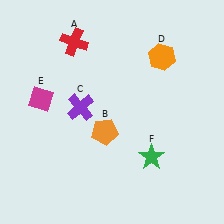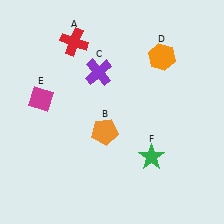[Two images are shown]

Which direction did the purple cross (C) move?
The purple cross (C) moved up.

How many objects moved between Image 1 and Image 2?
1 object moved between the two images.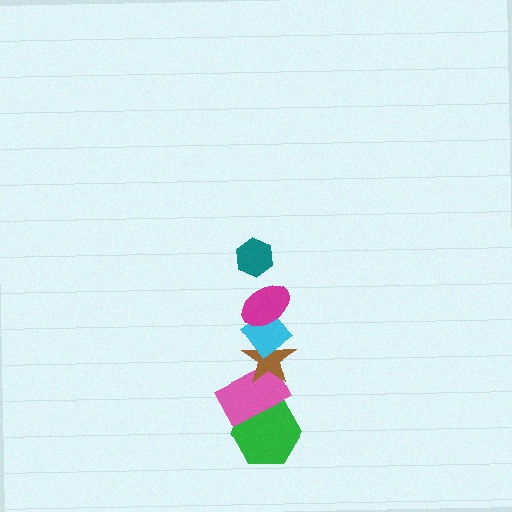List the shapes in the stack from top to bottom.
From top to bottom: the teal hexagon, the magenta ellipse, the cyan diamond, the brown star, the pink rectangle, the green hexagon.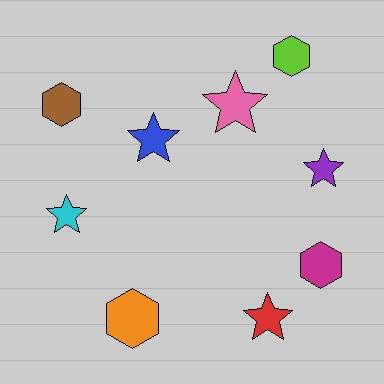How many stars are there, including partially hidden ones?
There are 5 stars.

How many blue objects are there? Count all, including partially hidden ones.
There is 1 blue object.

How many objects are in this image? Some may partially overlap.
There are 9 objects.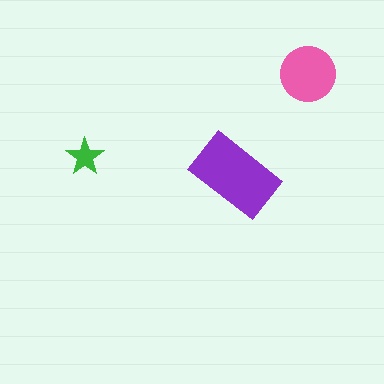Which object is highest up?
The pink circle is topmost.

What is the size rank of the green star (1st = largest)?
3rd.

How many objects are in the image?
There are 3 objects in the image.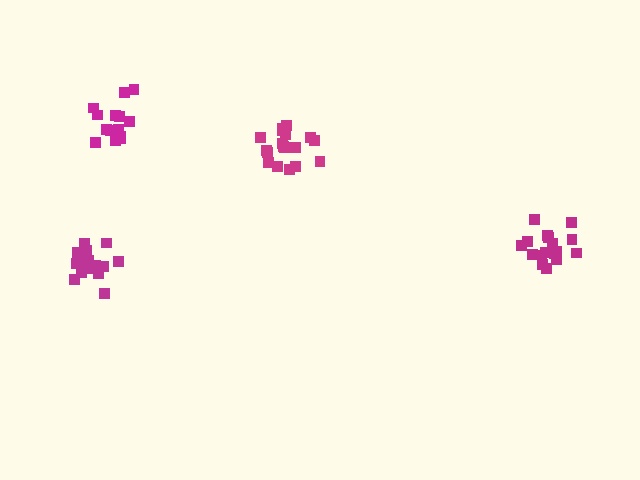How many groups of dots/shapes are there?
There are 4 groups.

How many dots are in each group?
Group 1: 14 dots, Group 2: 18 dots, Group 3: 15 dots, Group 4: 18 dots (65 total).